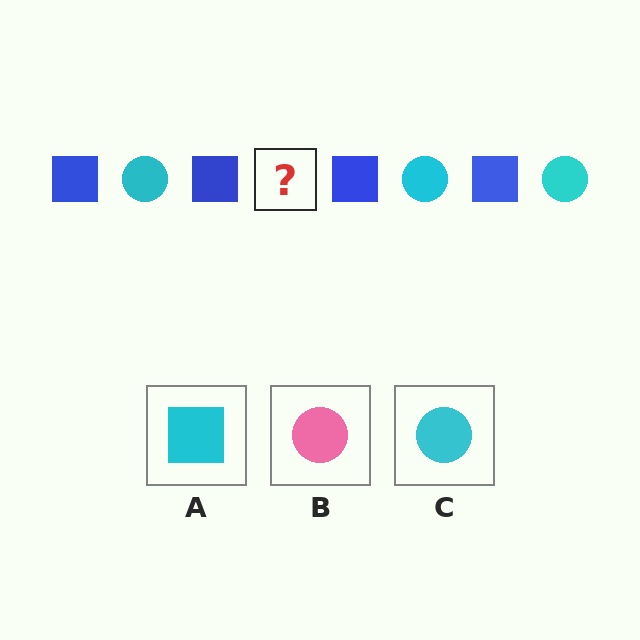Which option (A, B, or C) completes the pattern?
C.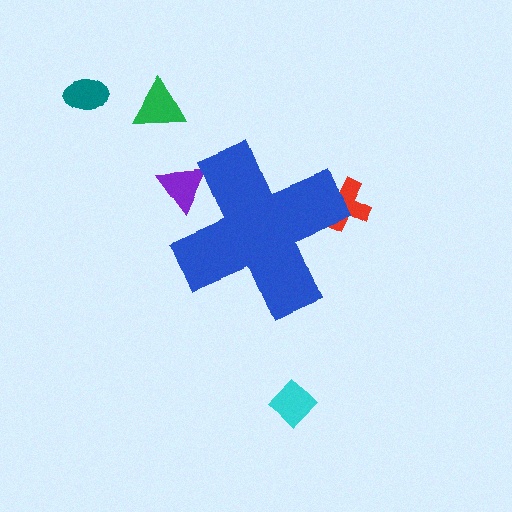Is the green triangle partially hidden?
No, the green triangle is fully visible.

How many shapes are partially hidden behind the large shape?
2 shapes are partially hidden.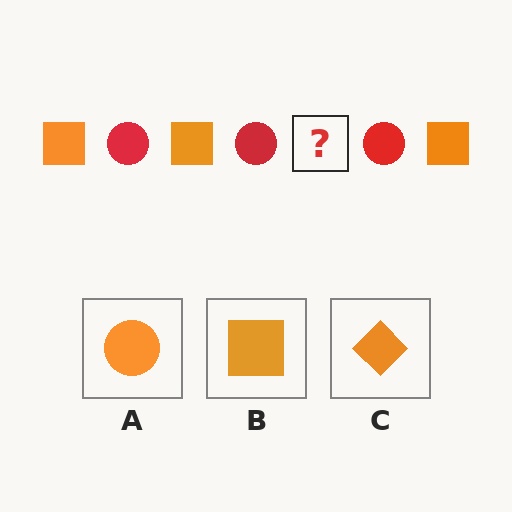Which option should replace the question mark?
Option B.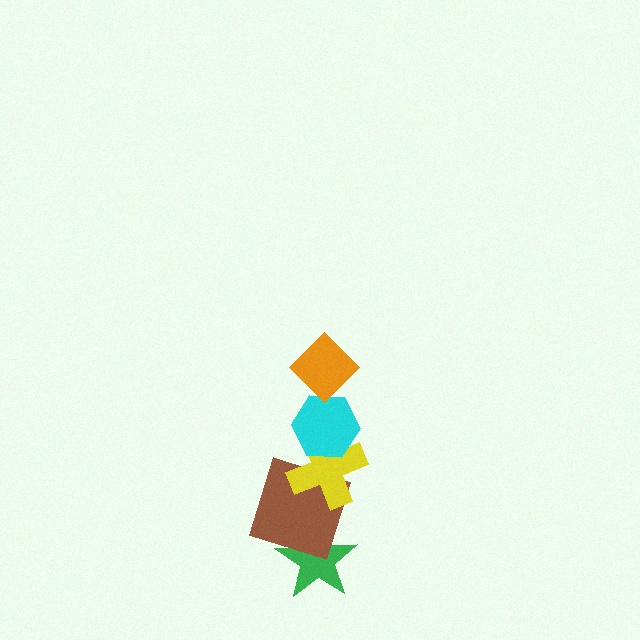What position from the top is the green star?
The green star is 5th from the top.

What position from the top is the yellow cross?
The yellow cross is 3rd from the top.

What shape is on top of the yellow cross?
The cyan hexagon is on top of the yellow cross.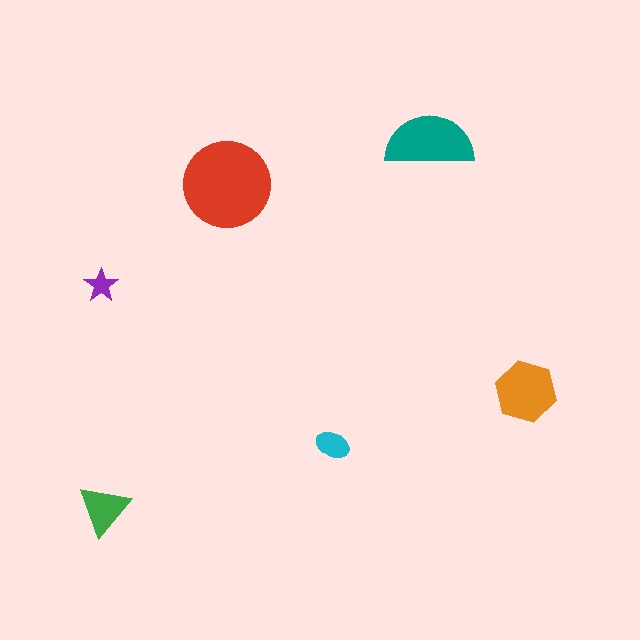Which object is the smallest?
The purple star.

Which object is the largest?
The red circle.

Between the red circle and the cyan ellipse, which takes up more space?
The red circle.